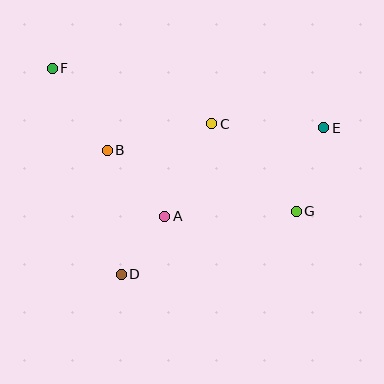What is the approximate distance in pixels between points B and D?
The distance between B and D is approximately 125 pixels.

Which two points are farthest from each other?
Points F and G are farthest from each other.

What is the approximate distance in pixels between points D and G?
The distance between D and G is approximately 186 pixels.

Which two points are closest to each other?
Points A and D are closest to each other.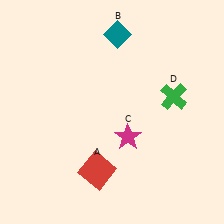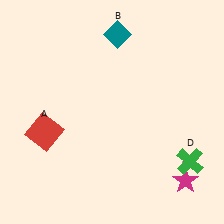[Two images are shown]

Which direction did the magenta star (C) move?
The magenta star (C) moved right.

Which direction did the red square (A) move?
The red square (A) moved left.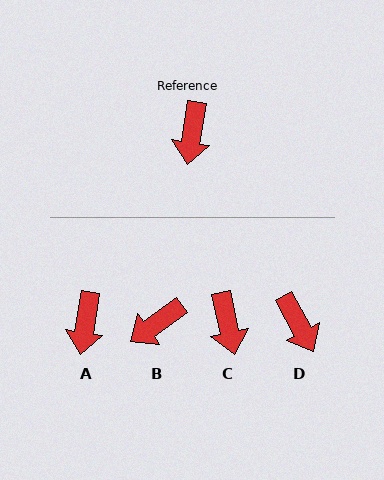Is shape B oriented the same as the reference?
No, it is off by about 45 degrees.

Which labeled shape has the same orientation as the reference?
A.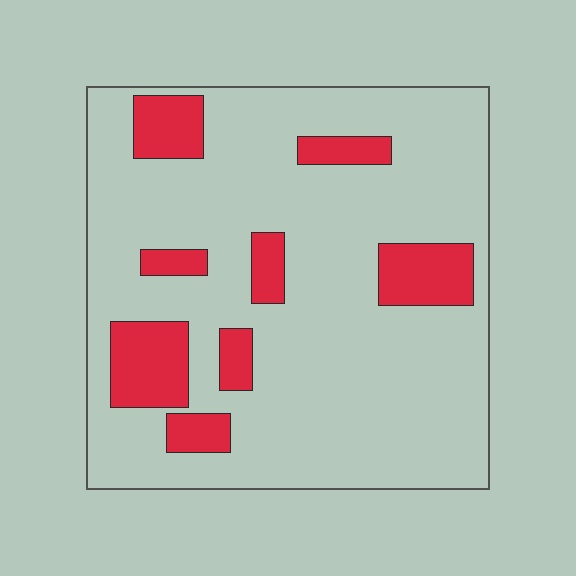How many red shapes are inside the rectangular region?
8.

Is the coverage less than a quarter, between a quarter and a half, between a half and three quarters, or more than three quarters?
Less than a quarter.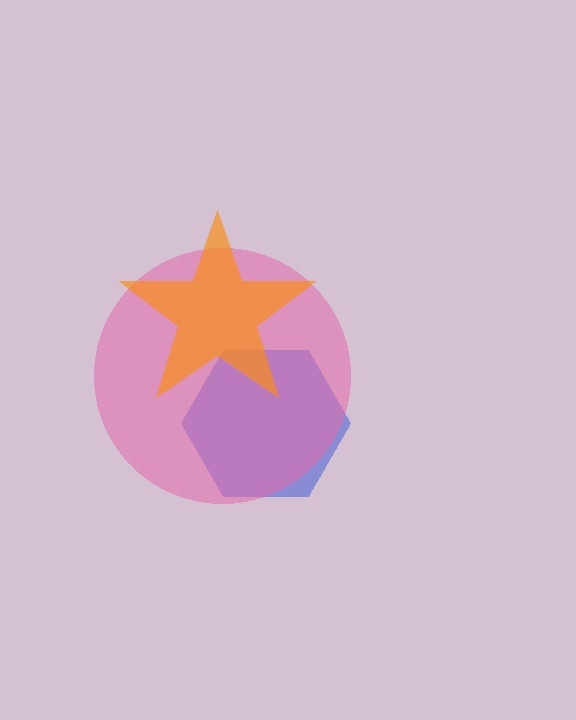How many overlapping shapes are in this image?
There are 3 overlapping shapes in the image.